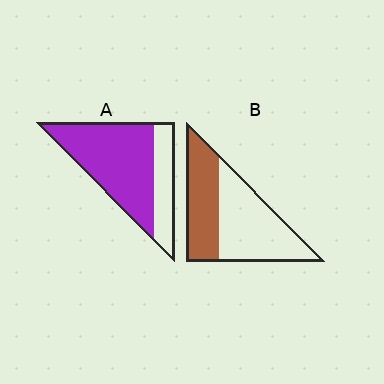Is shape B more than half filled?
No.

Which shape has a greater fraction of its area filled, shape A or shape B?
Shape A.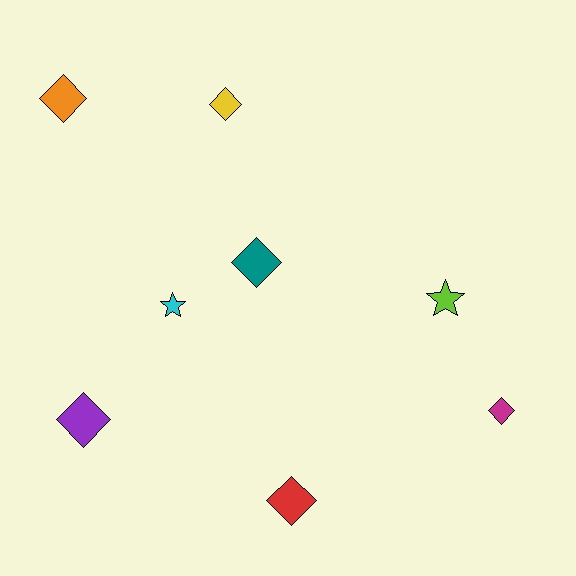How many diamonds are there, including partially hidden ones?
There are 6 diamonds.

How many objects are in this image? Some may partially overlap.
There are 8 objects.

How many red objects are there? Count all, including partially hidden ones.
There is 1 red object.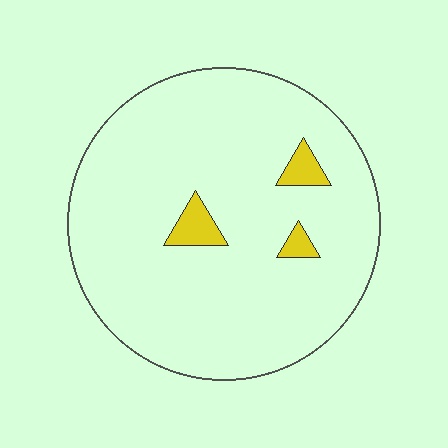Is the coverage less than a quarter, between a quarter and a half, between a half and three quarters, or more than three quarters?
Less than a quarter.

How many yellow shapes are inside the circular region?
3.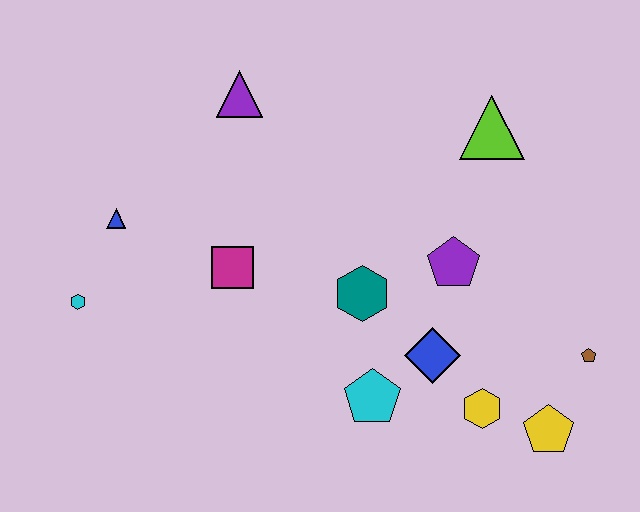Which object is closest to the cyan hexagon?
The blue triangle is closest to the cyan hexagon.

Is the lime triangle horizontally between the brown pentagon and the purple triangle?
Yes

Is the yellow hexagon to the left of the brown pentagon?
Yes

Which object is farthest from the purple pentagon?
The cyan hexagon is farthest from the purple pentagon.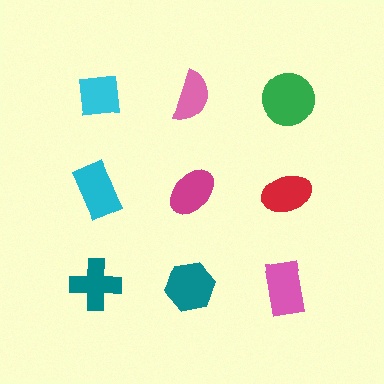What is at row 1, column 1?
A cyan square.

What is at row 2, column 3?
A red ellipse.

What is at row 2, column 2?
A magenta ellipse.